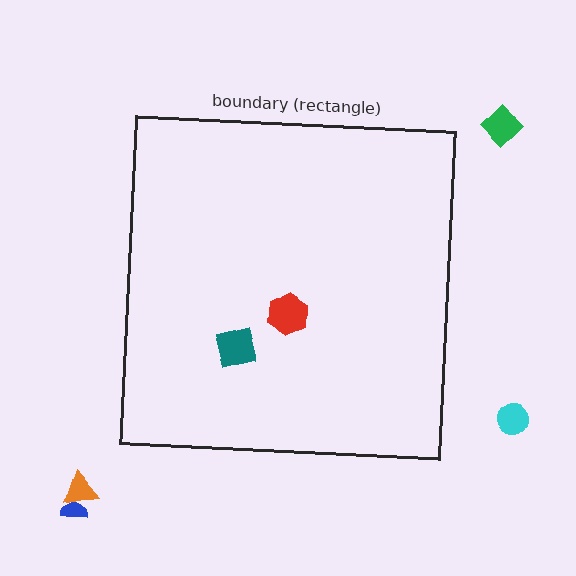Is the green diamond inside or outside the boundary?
Outside.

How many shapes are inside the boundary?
2 inside, 4 outside.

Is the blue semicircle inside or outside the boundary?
Outside.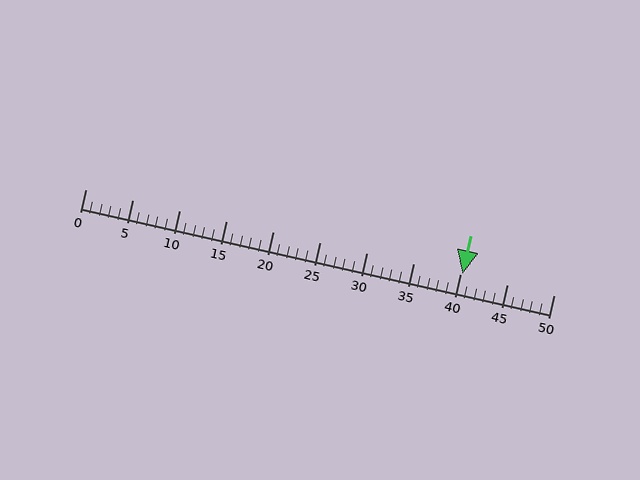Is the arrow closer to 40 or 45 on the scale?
The arrow is closer to 40.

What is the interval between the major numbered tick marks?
The major tick marks are spaced 5 units apart.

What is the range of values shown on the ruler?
The ruler shows values from 0 to 50.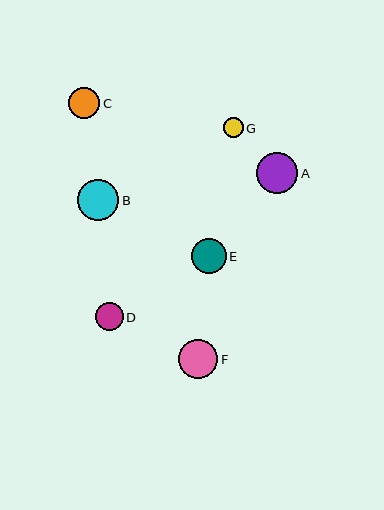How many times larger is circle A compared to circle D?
Circle A is approximately 1.5 times the size of circle D.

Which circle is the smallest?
Circle G is the smallest with a size of approximately 20 pixels.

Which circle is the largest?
Circle A is the largest with a size of approximately 41 pixels.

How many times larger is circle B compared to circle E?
Circle B is approximately 1.2 times the size of circle E.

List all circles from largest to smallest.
From largest to smallest: A, B, F, E, C, D, G.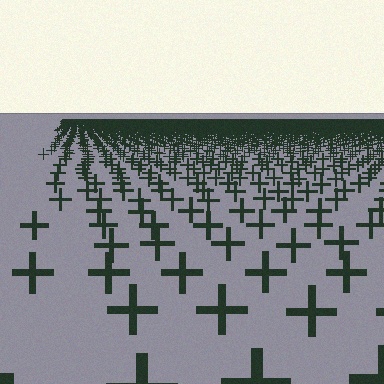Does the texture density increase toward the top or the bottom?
Density increases toward the top.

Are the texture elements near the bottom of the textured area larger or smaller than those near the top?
Larger. Near the bottom, elements are closer to the viewer and appear at a bigger on-screen size.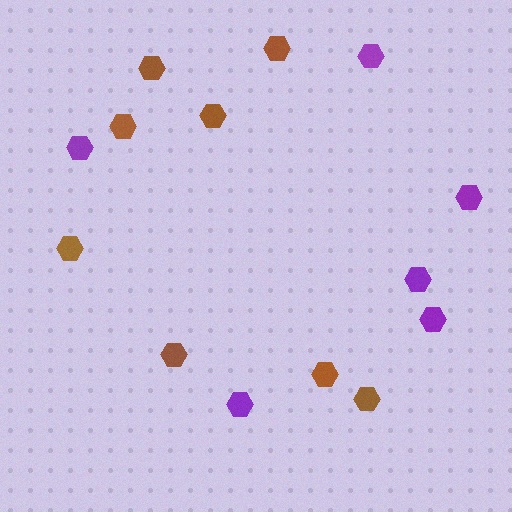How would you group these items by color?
There are 2 groups: one group of brown hexagons (8) and one group of purple hexagons (6).